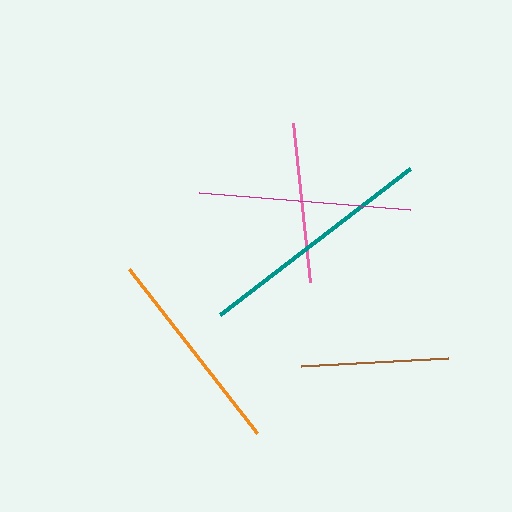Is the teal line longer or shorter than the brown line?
The teal line is longer than the brown line.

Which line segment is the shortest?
The brown line is the shortest at approximately 147 pixels.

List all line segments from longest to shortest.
From longest to shortest: teal, magenta, orange, pink, brown.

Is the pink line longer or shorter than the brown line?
The pink line is longer than the brown line.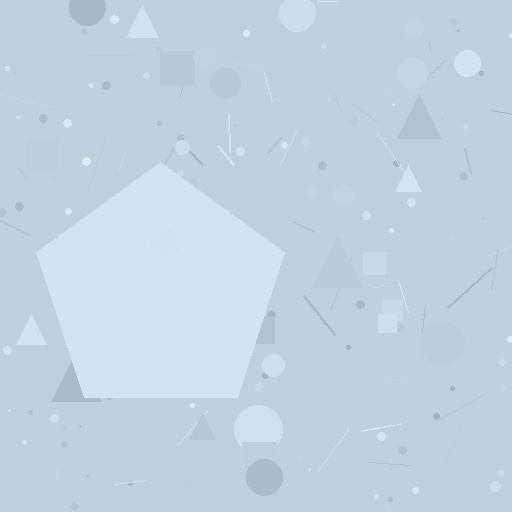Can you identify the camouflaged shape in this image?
The camouflaged shape is a pentagon.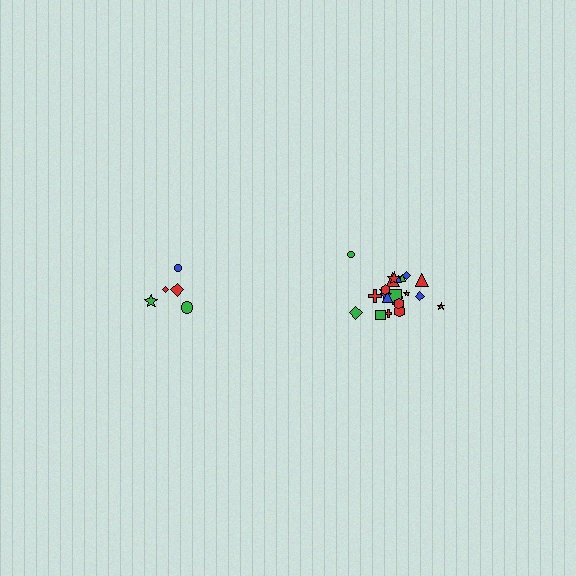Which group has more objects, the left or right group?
The right group.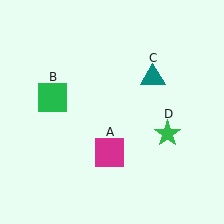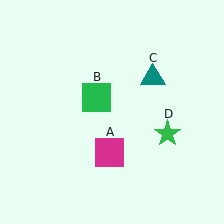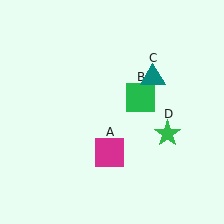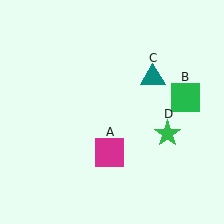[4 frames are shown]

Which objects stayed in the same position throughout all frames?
Magenta square (object A) and teal triangle (object C) and green star (object D) remained stationary.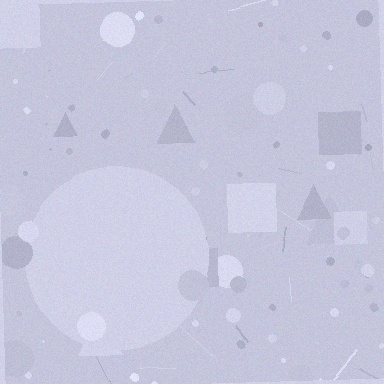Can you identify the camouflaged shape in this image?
The camouflaged shape is a circle.